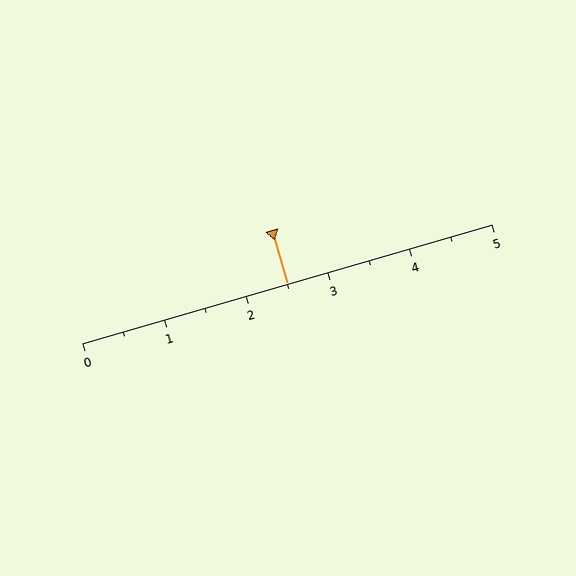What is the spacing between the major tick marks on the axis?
The major ticks are spaced 1 apart.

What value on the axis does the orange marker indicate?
The marker indicates approximately 2.5.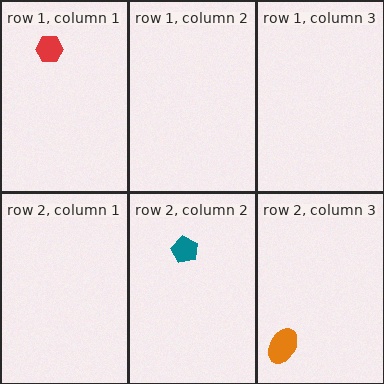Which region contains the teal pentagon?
The row 2, column 2 region.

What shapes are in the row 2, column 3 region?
The orange ellipse.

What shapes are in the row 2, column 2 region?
The teal pentagon.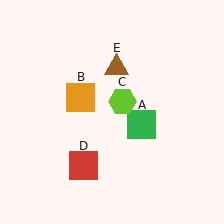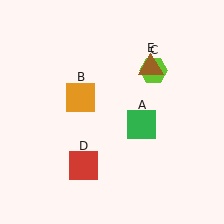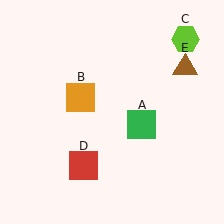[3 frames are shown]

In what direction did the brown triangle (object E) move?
The brown triangle (object E) moved right.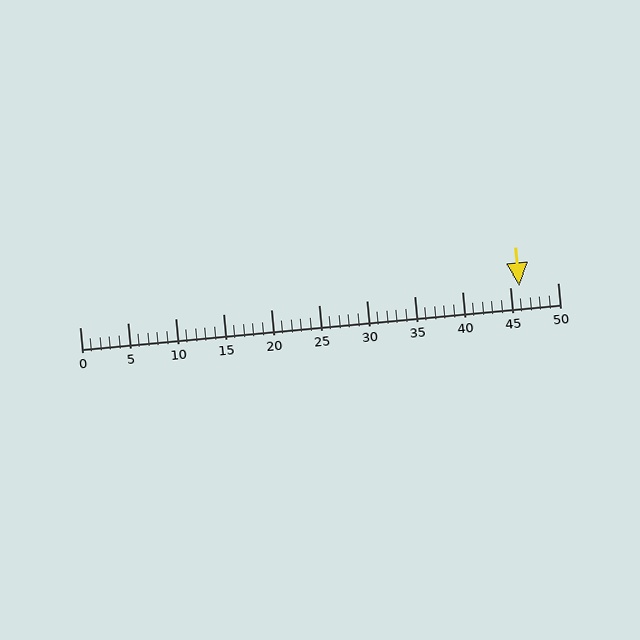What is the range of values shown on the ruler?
The ruler shows values from 0 to 50.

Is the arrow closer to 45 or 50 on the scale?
The arrow is closer to 45.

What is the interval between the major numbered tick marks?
The major tick marks are spaced 5 units apart.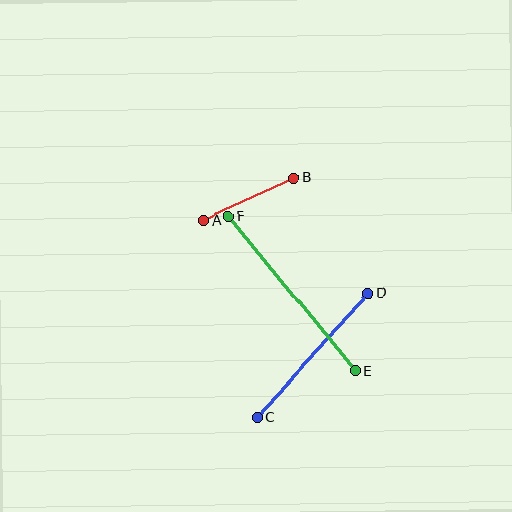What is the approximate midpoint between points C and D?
The midpoint is at approximately (313, 355) pixels.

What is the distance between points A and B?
The distance is approximately 100 pixels.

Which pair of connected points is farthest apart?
Points E and F are farthest apart.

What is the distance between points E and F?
The distance is approximately 200 pixels.